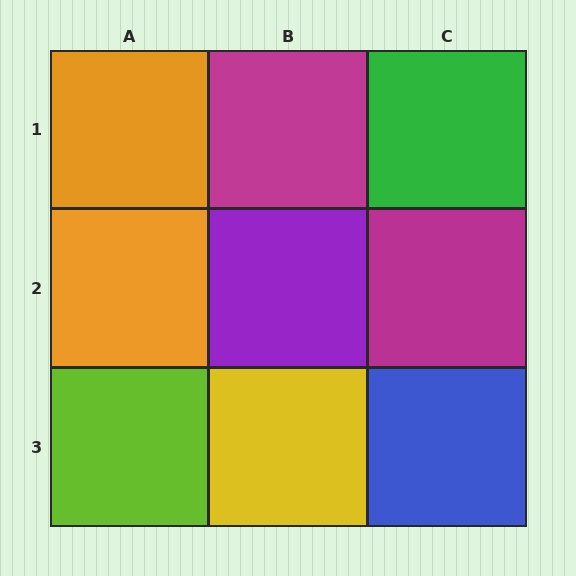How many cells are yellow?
1 cell is yellow.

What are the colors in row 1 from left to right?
Orange, magenta, green.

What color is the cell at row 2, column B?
Purple.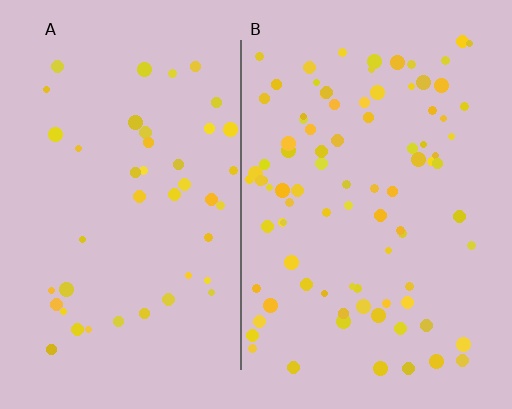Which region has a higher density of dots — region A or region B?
B (the right).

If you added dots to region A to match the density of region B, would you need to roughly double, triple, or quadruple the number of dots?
Approximately double.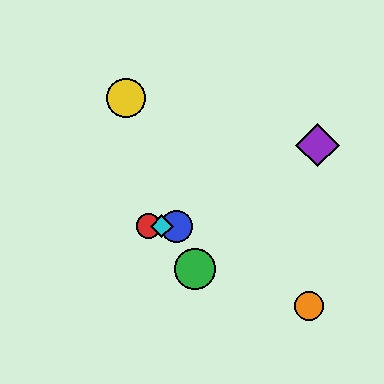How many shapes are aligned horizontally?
3 shapes (the red circle, the blue circle, the cyan diamond) are aligned horizontally.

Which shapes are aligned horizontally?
The red circle, the blue circle, the cyan diamond are aligned horizontally.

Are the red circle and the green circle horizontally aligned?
No, the red circle is at y≈226 and the green circle is at y≈269.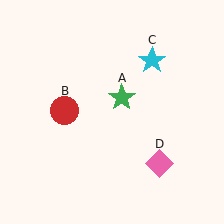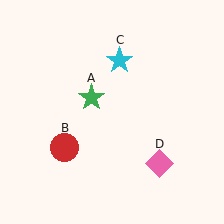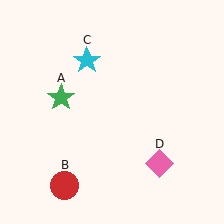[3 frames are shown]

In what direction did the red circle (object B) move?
The red circle (object B) moved down.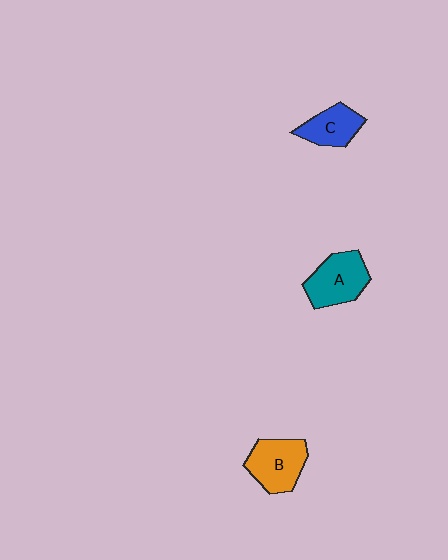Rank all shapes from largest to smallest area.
From largest to smallest: A (teal), B (orange), C (blue).